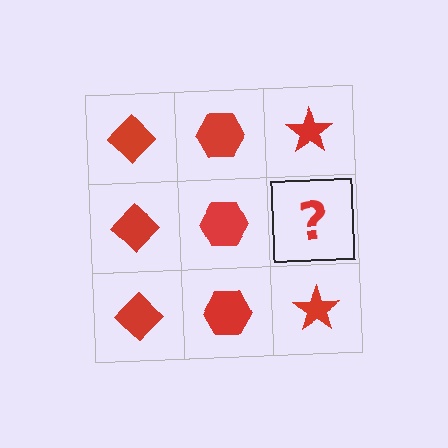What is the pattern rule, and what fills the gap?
The rule is that each column has a consistent shape. The gap should be filled with a red star.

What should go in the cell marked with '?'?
The missing cell should contain a red star.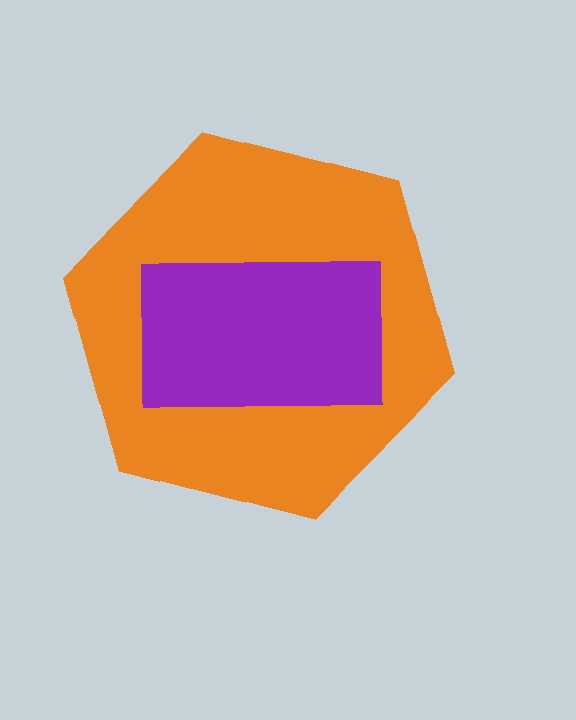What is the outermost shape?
The orange hexagon.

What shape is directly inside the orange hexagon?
The purple rectangle.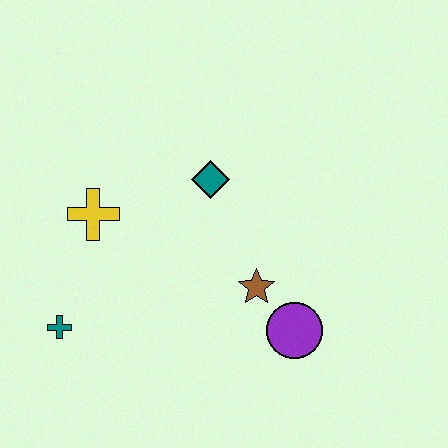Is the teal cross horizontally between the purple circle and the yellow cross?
No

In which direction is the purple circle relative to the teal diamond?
The purple circle is below the teal diamond.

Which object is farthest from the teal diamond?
The teal cross is farthest from the teal diamond.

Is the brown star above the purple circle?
Yes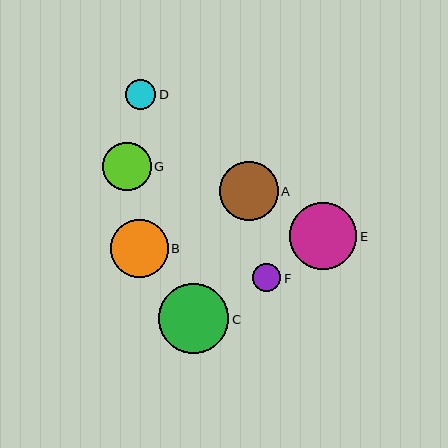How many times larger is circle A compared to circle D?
Circle A is approximately 2.0 times the size of circle D.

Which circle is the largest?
Circle C is the largest with a size of approximately 70 pixels.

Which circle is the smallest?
Circle F is the smallest with a size of approximately 29 pixels.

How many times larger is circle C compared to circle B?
Circle C is approximately 1.2 times the size of circle B.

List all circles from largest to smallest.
From largest to smallest: C, E, A, B, G, D, F.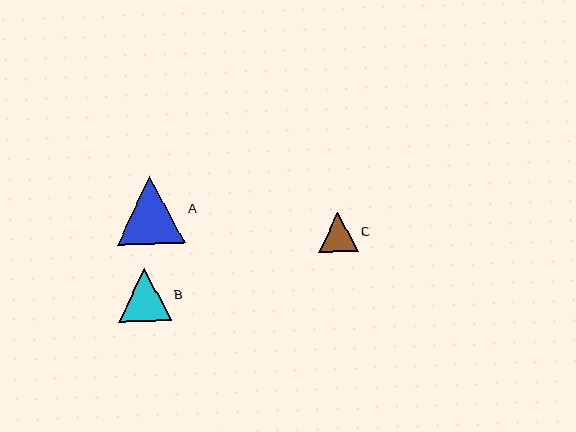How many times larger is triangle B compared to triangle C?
Triangle B is approximately 1.3 times the size of triangle C.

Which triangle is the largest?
Triangle A is the largest with a size of approximately 68 pixels.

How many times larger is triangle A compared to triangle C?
Triangle A is approximately 1.7 times the size of triangle C.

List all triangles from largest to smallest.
From largest to smallest: A, B, C.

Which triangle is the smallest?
Triangle C is the smallest with a size of approximately 39 pixels.